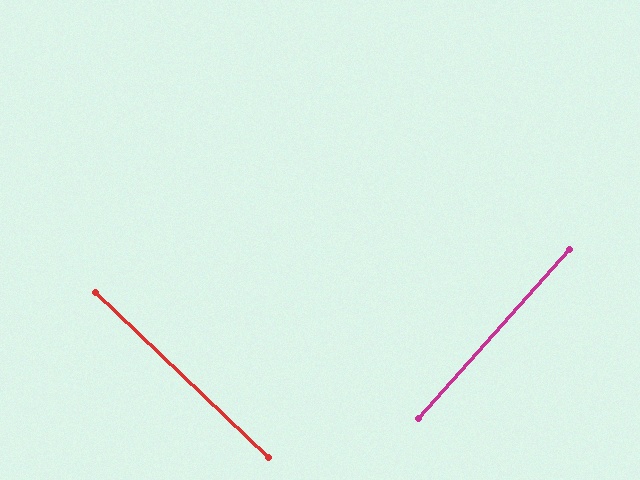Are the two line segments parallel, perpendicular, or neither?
Perpendicular — they meet at approximately 88°.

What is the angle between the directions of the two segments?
Approximately 88 degrees.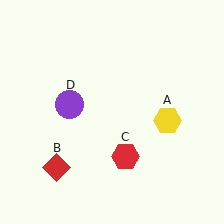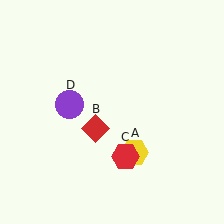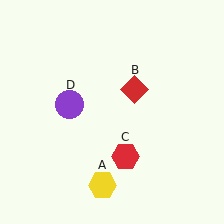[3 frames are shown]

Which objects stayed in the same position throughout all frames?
Red hexagon (object C) and purple circle (object D) remained stationary.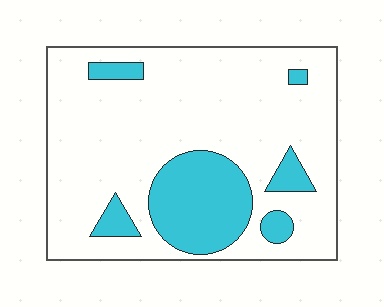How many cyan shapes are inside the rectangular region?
6.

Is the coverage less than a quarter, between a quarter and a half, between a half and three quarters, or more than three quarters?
Less than a quarter.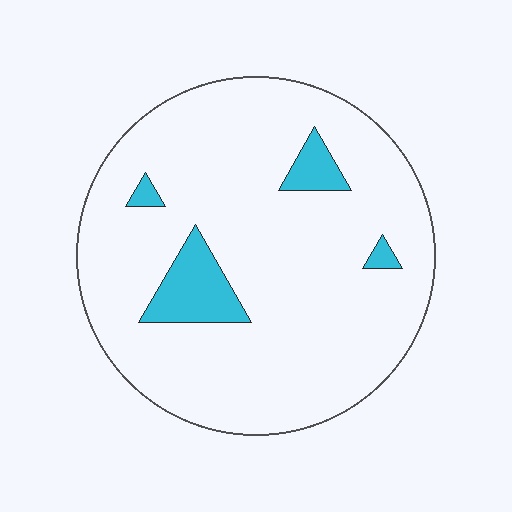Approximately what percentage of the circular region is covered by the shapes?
Approximately 10%.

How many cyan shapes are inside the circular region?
4.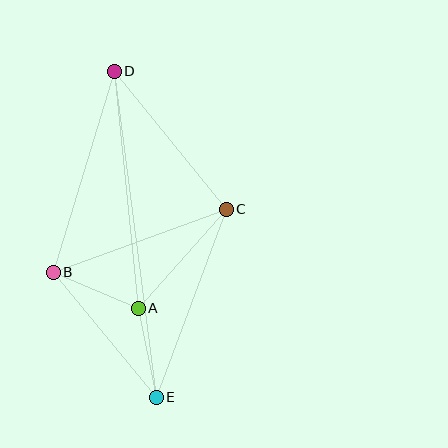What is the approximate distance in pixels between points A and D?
The distance between A and D is approximately 238 pixels.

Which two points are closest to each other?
Points A and E are closest to each other.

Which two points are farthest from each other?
Points D and E are farthest from each other.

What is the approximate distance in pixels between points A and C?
The distance between A and C is approximately 132 pixels.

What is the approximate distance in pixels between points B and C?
The distance between B and C is approximately 184 pixels.